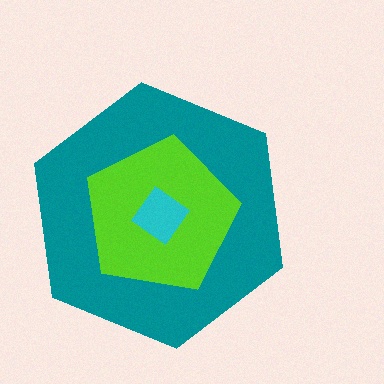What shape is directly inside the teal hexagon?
The lime pentagon.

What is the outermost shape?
The teal hexagon.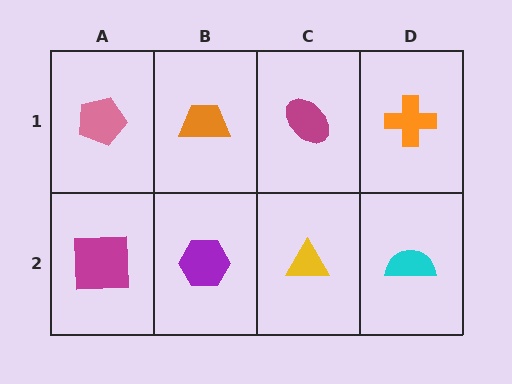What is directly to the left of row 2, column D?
A yellow triangle.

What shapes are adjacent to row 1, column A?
A magenta square (row 2, column A), an orange trapezoid (row 1, column B).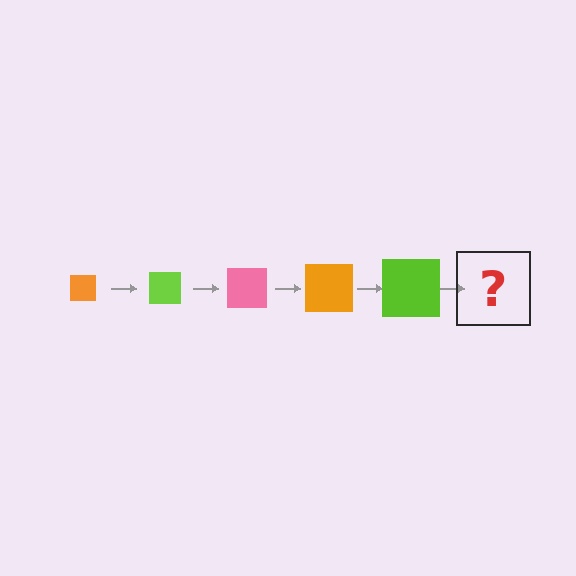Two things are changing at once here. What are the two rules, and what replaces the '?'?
The two rules are that the square grows larger each step and the color cycles through orange, lime, and pink. The '?' should be a pink square, larger than the previous one.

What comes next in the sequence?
The next element should be a pink square, larger than the previous one.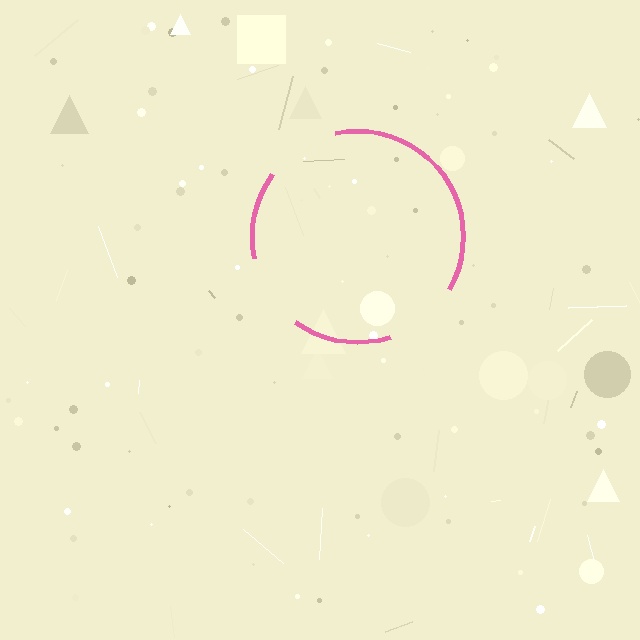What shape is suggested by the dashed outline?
The dashed outline suggests a circle.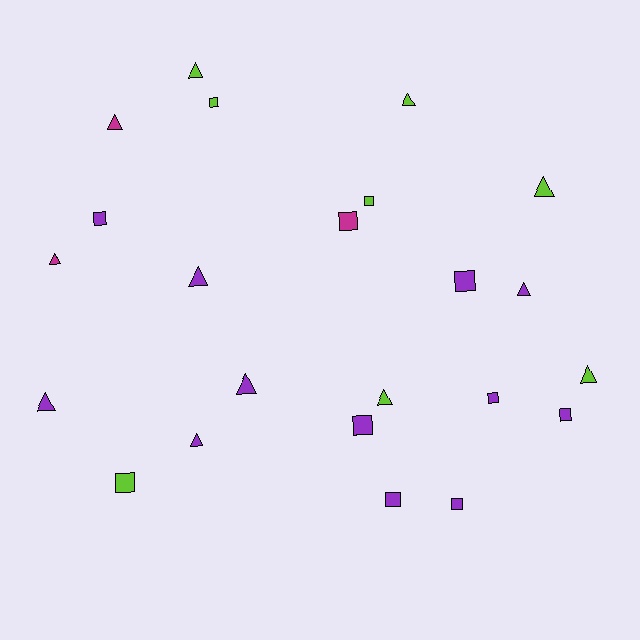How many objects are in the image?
There are 23 objects.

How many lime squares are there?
There are 3 lime squares.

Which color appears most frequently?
Purple, with 12 objects.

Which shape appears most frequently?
Triangle, with 12 objects.